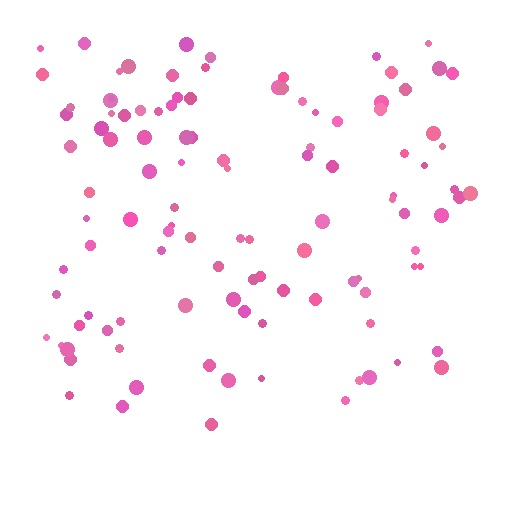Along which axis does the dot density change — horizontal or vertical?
Vertical.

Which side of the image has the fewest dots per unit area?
The bottom.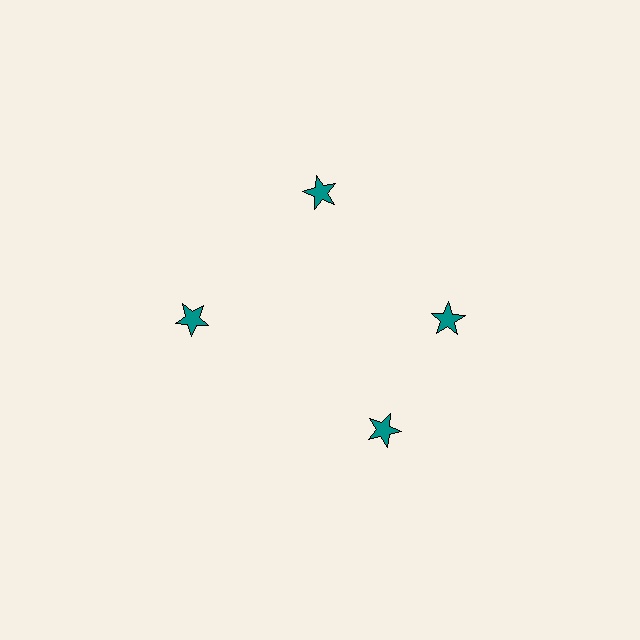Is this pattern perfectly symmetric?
No. The 4 teal stars are arranged in a ring, but one element near the 6 o'clock position is rotated out of alignment along the ring, breaking the 4-fold rotational symmetry.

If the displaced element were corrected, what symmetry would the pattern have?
It would have 4-fold rotational symmetry — the pattern would map onto itself every 90 degrees.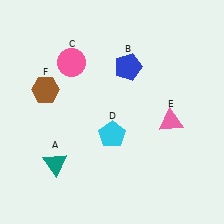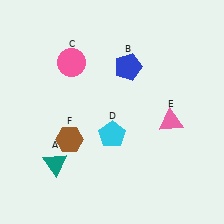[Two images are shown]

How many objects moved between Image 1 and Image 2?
1 object moved between the two images.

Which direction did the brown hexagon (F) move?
The brown hexagon (F) moved down.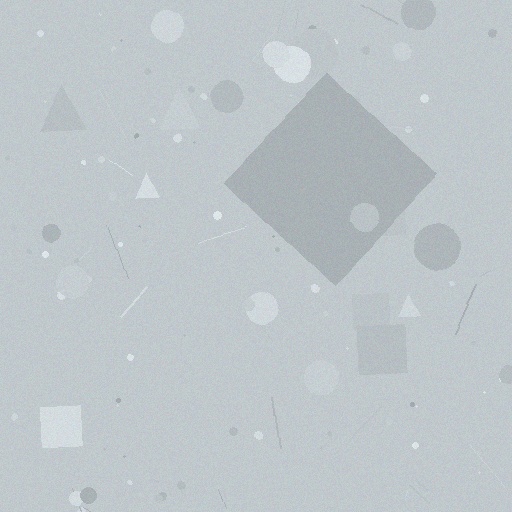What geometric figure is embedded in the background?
A diamond is embedded in the background.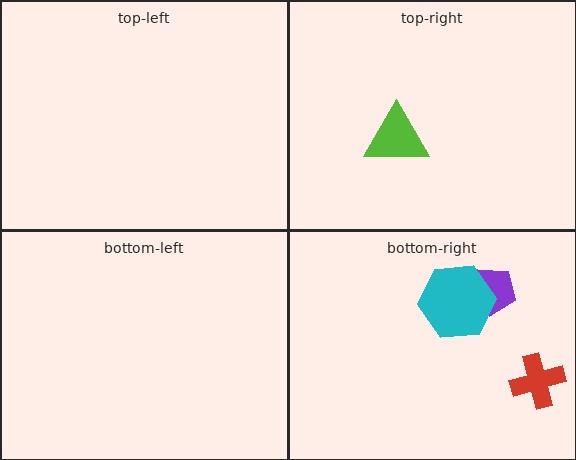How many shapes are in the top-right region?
1.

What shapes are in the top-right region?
The lime triangle.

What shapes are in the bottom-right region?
The purple pentagon, the cyan hexagon, the red cross.